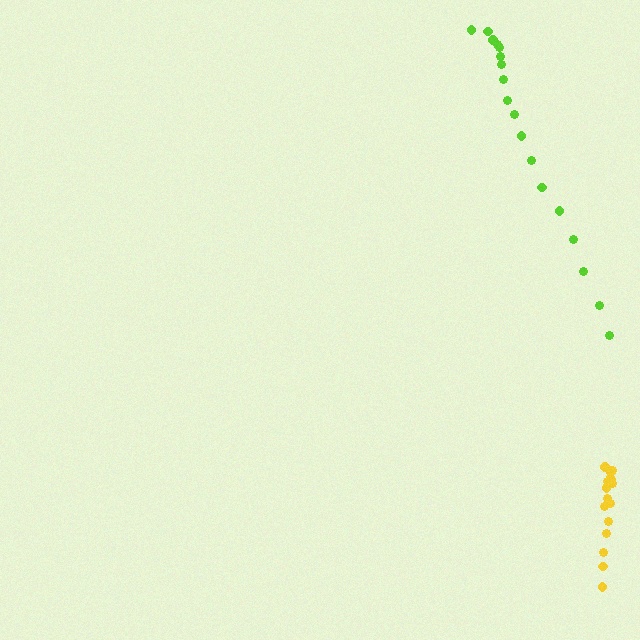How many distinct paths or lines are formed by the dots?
There are 2 distinct paths.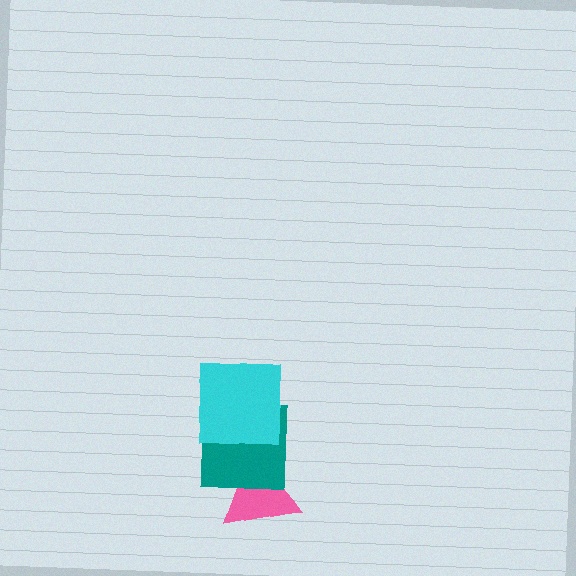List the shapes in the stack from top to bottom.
From top to bottom: the cyan square, the teal square, the pink triangle.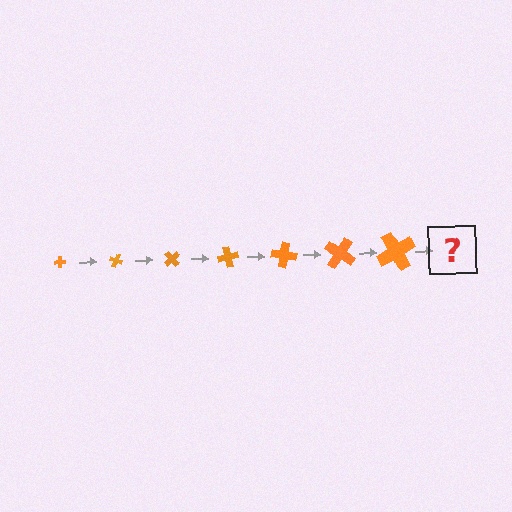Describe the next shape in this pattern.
It should be a cross, larger than the previous one and rotated 175 degrees from the start.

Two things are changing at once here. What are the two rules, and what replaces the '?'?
The two rules are that the cross grows larger each step and it rotates 25 degrees each step. The '?' should be a cross, larger than the previous one and rotated 175 degrees from the start.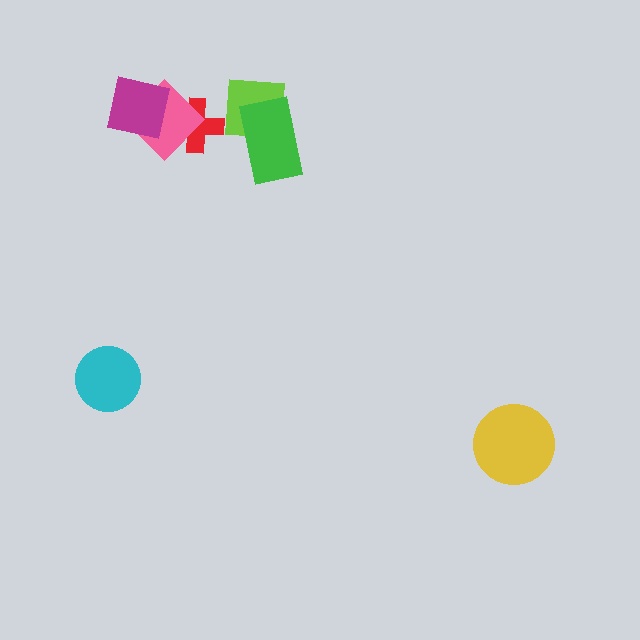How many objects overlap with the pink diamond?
2 objects overlap with the pink diamond.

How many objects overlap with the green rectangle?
1 object overlaps with the green rectangle.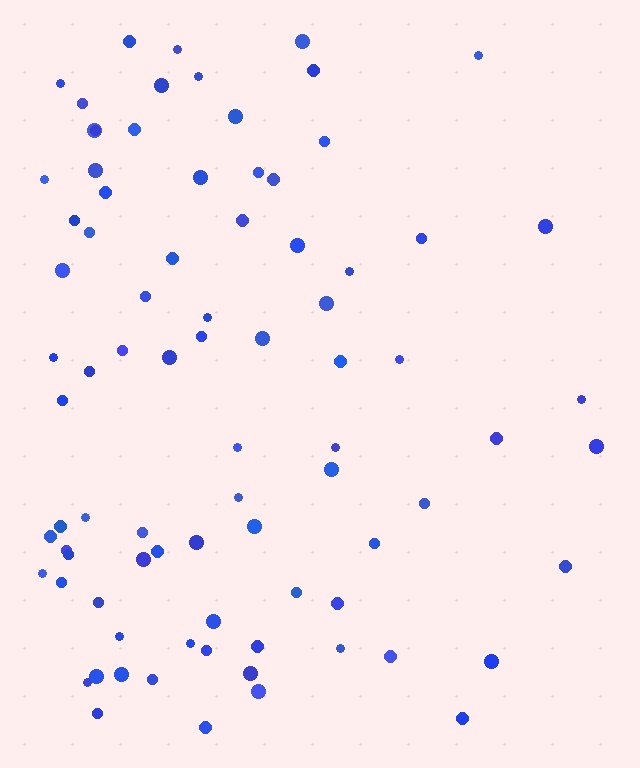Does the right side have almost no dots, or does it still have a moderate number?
Still a moderate number, just noticeably fewer than the left.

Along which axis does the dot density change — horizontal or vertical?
Horizontal.